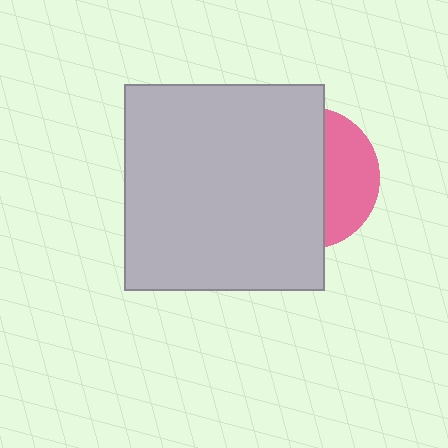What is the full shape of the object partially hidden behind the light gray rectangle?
The partially hidden object is a pink circle.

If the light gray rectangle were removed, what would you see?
You would see the complete pink circle.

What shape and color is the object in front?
The object in front is a light gray rectangle.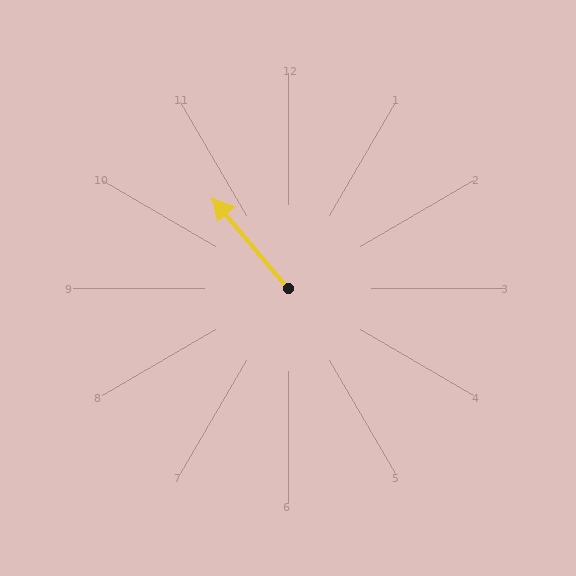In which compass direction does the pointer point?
Northwest.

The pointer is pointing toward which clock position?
Roughly 11 o'clock.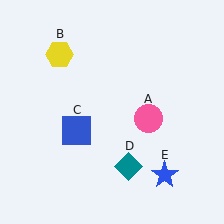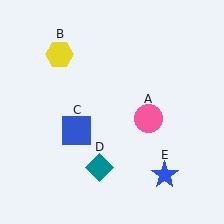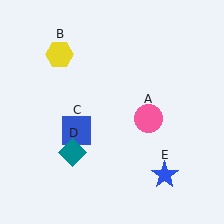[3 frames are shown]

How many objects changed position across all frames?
1 object changed position: teal diamond (object D).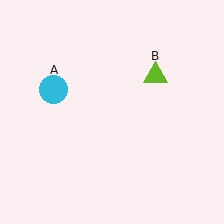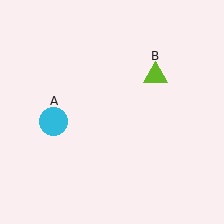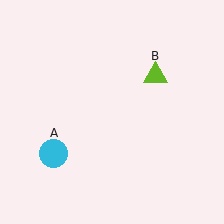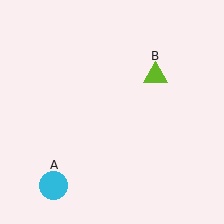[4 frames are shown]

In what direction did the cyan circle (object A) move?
The cyan circle (object A) moved down.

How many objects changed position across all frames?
1 object changed position: cyan circle (object A).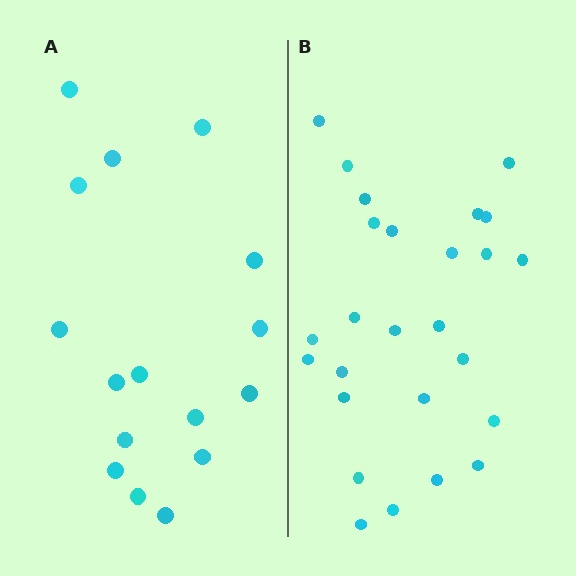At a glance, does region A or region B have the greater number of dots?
Region B (the right region) has more dots.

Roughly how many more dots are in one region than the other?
Region B has roughly 10 or so more dots than region A.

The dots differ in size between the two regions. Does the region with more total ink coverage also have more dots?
No. Region A has more total ink coverage because its dots are larger, but region B actually contains more individual dots. Total area can be misleading — the number of items is what matters here.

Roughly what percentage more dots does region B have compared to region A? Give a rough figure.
About 60% more.